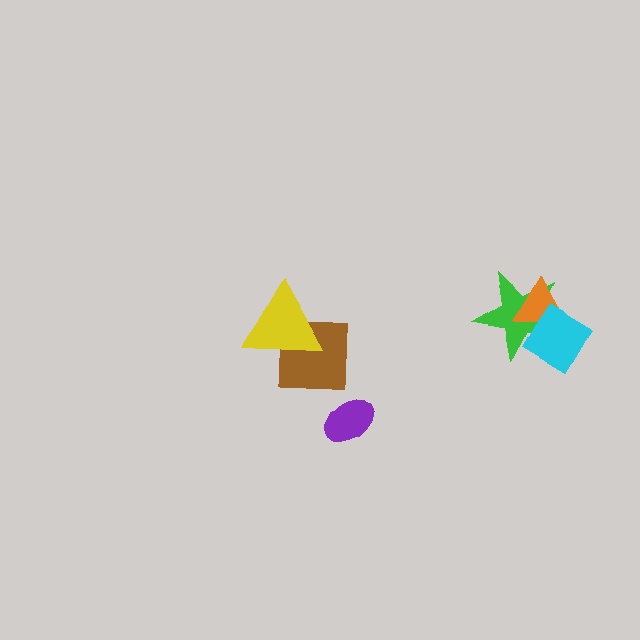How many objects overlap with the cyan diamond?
2 objects overlap with the cyan diamond.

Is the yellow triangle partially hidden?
No, no other shape covers it.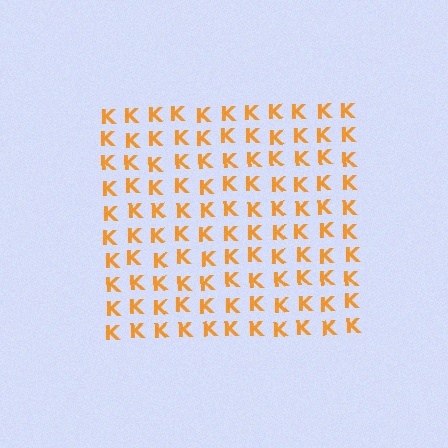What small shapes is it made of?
It is made of small letter K's.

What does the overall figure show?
The overall figure shows a square.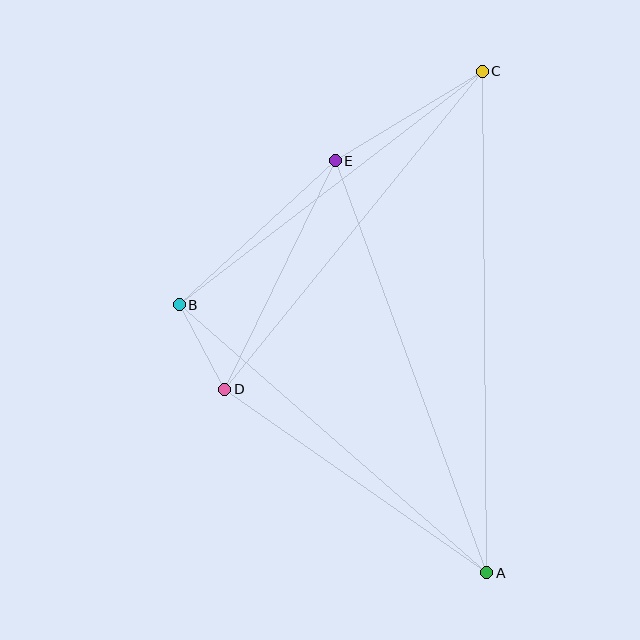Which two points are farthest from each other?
Points A and C are farthest from each other.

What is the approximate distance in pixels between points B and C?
The distance between B and C is approximately 383 pixels.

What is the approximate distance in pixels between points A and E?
The distance between A and E is approximately 439 pixels.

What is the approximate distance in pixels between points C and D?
The distance between C and D is approximately 409 pixels.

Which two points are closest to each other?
Points B and D are closest to each other.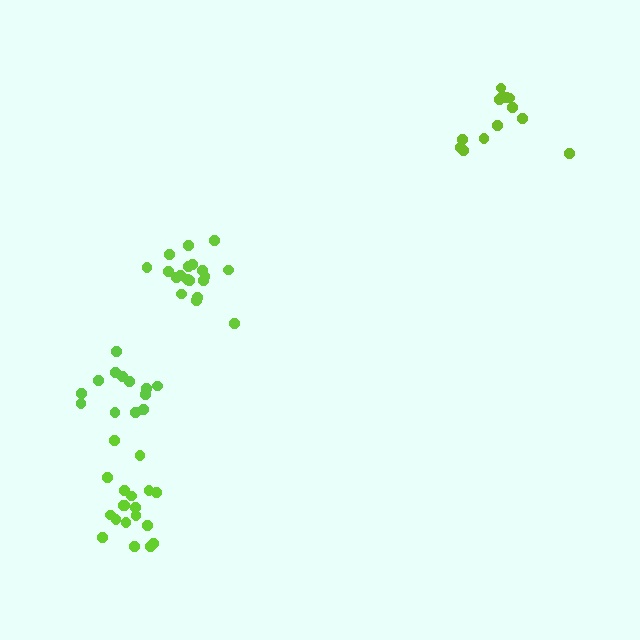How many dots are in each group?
Group 1: 13 dots, Group 2: 13 dots, Group 3: 19 dots, Group 4: 19 dots (64 total).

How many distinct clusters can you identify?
There are 4 distinct clusters.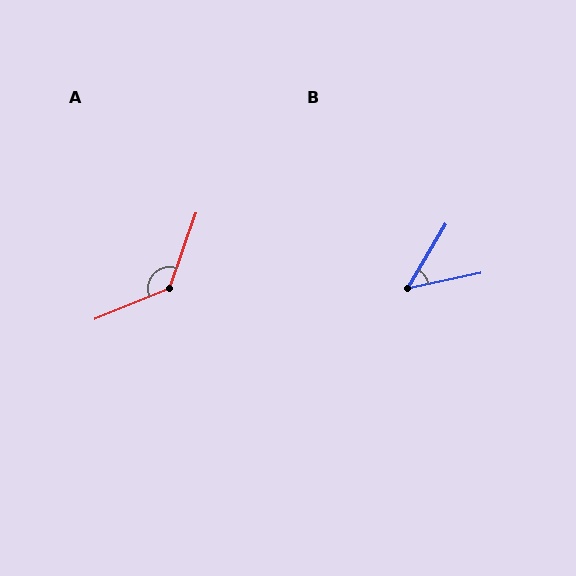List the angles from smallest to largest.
B (47°), A (132°).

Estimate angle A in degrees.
Approximately 132 degrees.